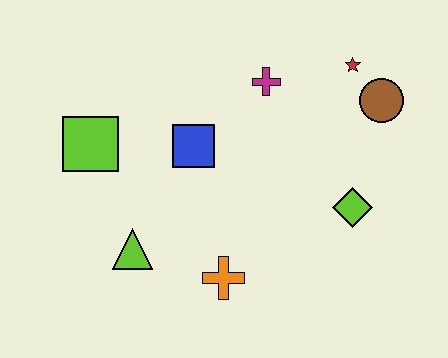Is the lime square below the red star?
Yes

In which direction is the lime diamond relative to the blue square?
The lime diamond is to the right of the blue square.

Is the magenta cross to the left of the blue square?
No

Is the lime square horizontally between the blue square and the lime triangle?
No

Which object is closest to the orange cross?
The lime triangle is closest to the orange cross.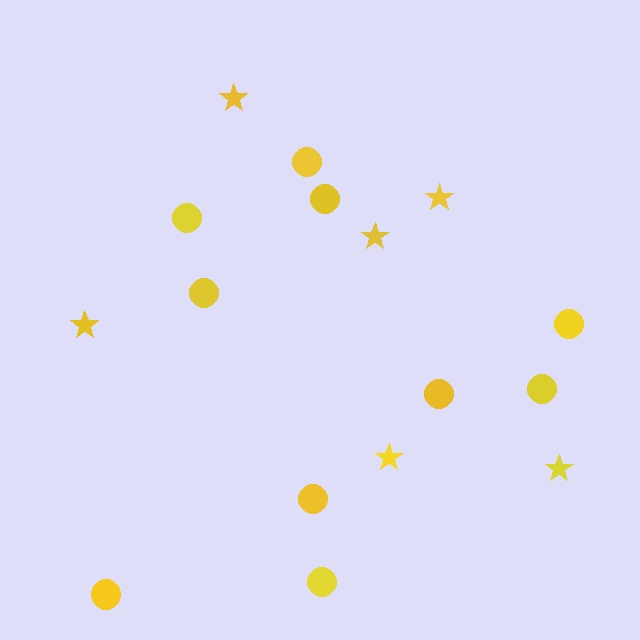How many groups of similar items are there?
There are 2 groups: one group of circles (10) and one group of stars (6).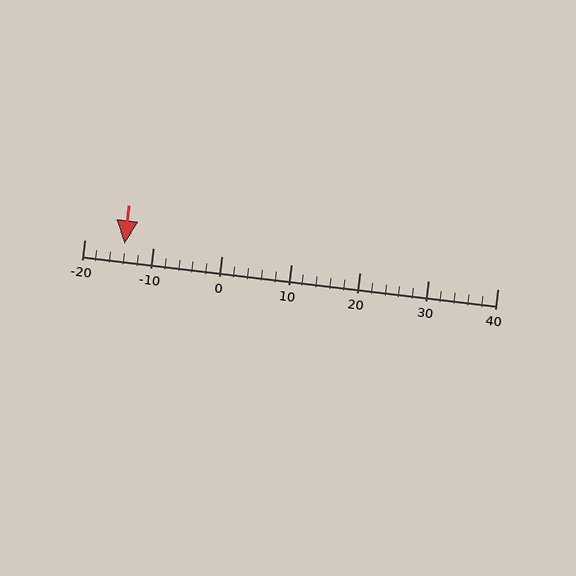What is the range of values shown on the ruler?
The ruler shows values from -20 to 40.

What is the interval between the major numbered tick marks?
The major tick marks are spaced 10 units apart.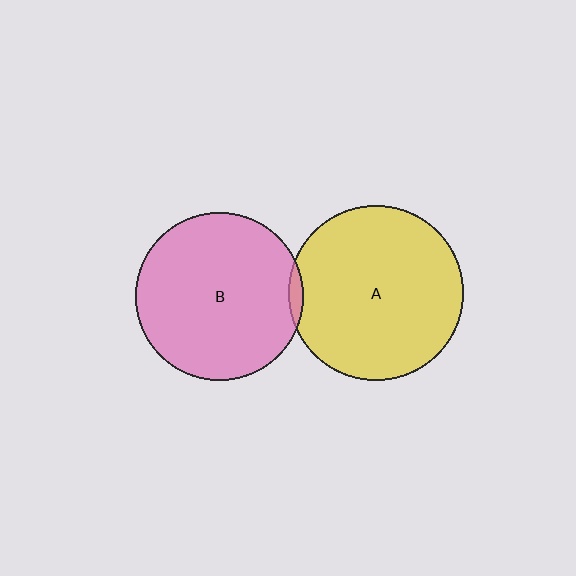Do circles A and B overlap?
Yes.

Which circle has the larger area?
Circle A (yellow).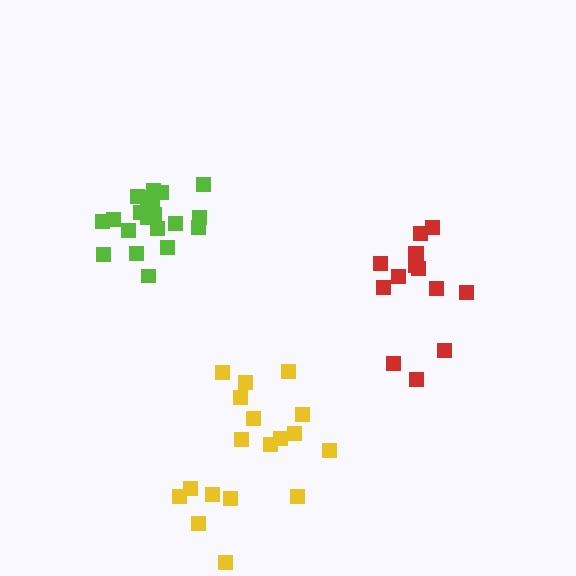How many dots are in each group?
Group 1: 20 dots, Group 2: 18 dots, Group 3: 14 dots (52 total).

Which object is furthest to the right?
The red cluster is rightmost.